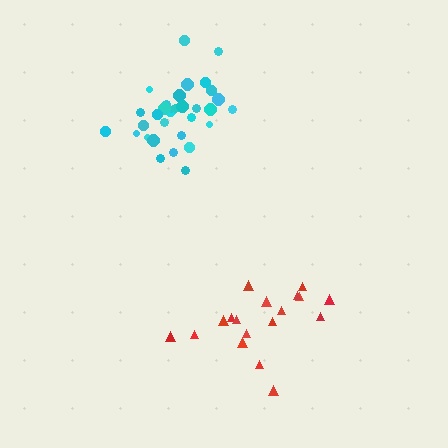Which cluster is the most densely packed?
Cyan.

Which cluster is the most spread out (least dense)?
Red.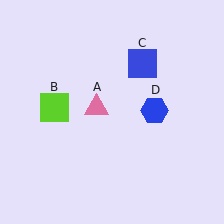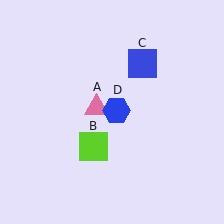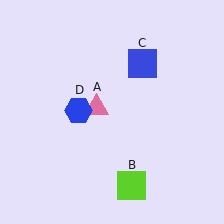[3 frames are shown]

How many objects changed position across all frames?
2 objects changed position: lime square (object B), blue hexagon (object D).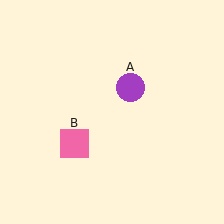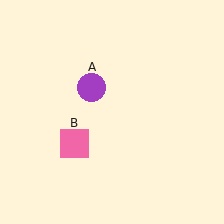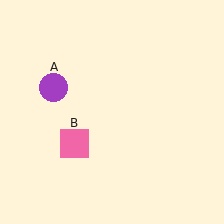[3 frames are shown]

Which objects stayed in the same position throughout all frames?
Pink square (object B) remained stationary.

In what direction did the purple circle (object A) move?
The purple circle (object A) moved left.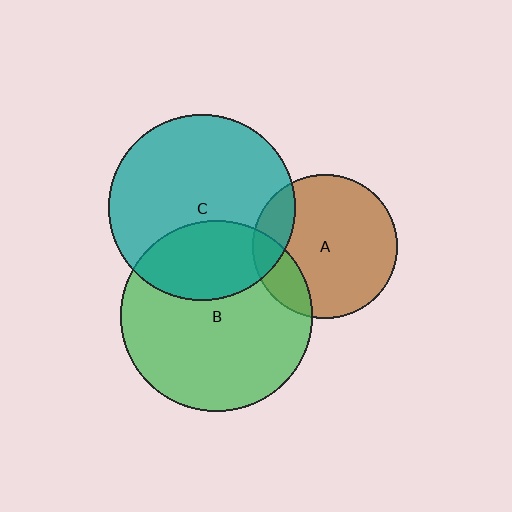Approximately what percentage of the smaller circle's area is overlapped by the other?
Approximately 20%.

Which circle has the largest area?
Circle B (green).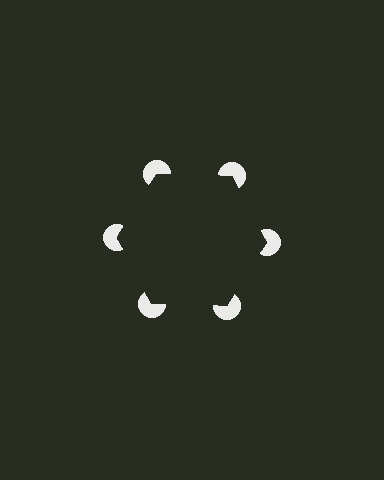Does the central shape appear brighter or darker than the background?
It typically appears slightly darker than the background, even though no actual brightness change is drawn.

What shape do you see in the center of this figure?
An illusory hexagon — its edges are inferred from the aligned wedge cuts in the pac-man discs, not physically drawn.